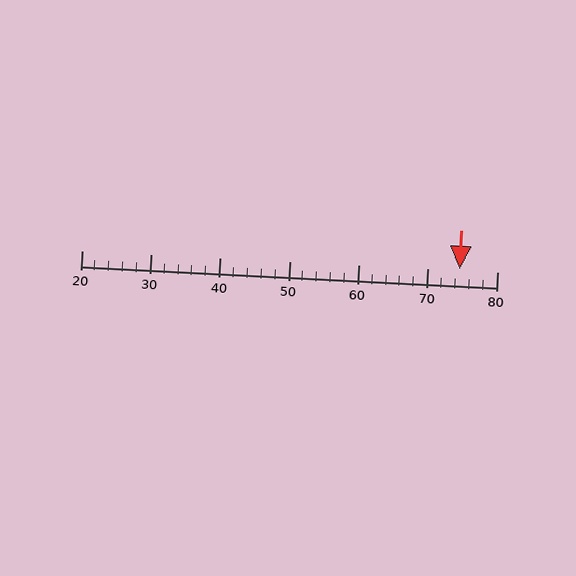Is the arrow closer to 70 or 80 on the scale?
The arrow is closer to 70.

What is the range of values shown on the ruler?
The ruler shows values from 20 to 80.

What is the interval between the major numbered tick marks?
The major tick marks are spaced 10 units apart.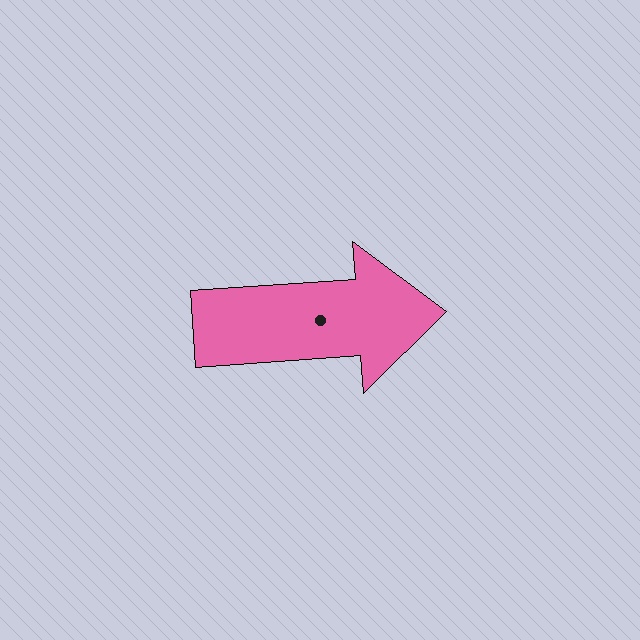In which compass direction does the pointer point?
East.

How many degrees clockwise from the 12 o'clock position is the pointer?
Approximately 86 degrees.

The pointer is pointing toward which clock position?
Roughly 3 o'clock.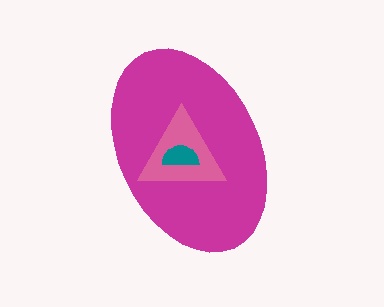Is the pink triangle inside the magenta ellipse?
Yes.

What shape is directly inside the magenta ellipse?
The pink triangle.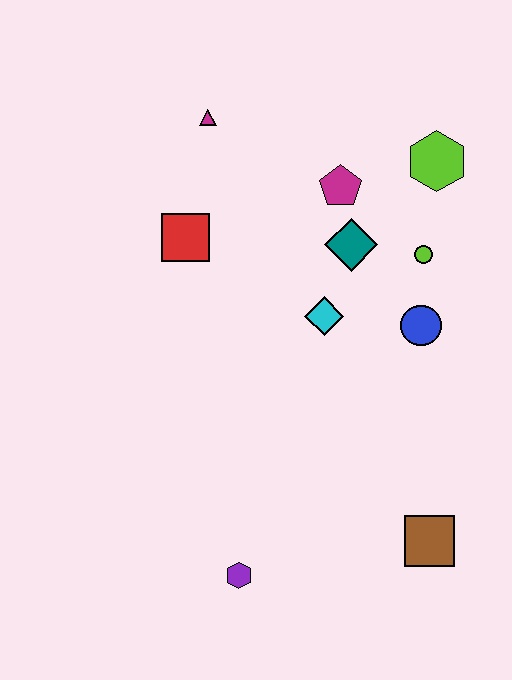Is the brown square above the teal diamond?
No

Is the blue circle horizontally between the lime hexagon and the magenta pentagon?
Yes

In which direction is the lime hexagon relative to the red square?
The lime hexagon is to the right of the red square.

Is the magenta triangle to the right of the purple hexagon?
No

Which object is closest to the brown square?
The purple hexagon is closest to the brown square.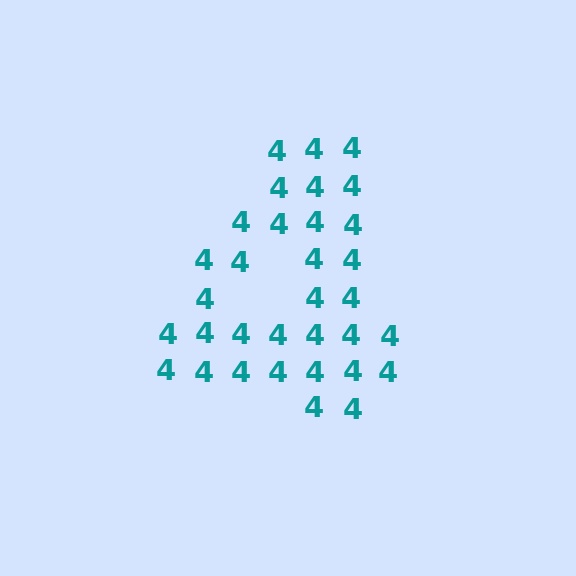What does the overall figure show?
The overall figure shows the digit 4.